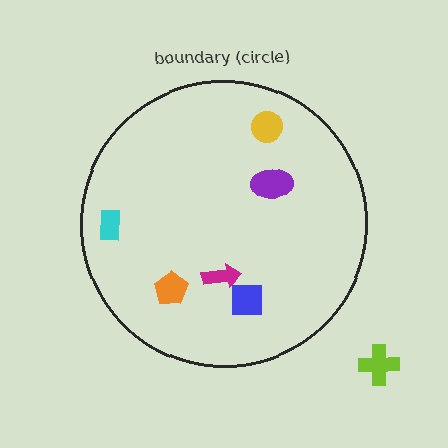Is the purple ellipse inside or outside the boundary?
Inside.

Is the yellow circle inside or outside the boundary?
Inside.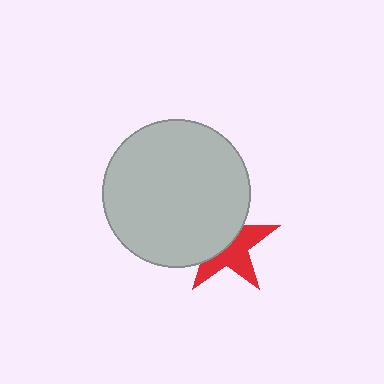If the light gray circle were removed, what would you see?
You would see the complete red star.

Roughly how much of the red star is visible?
About half of it is visible (roughly 50%).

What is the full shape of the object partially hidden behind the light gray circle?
The partially hidden object is a red star.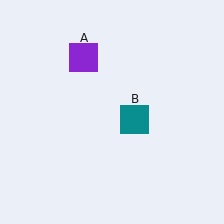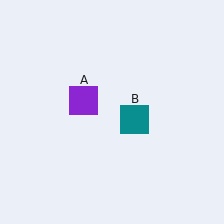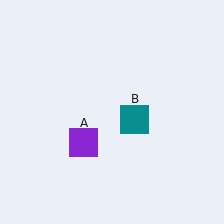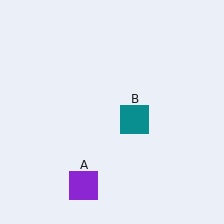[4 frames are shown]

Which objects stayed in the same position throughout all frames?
Teal square (object B) remained stationary.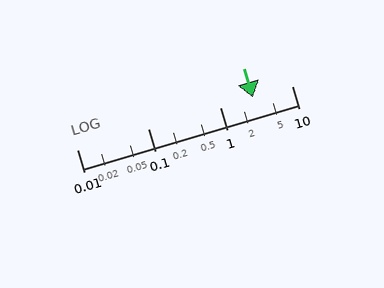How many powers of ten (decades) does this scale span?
The scale spans 3 decades, from 0.01 to 10.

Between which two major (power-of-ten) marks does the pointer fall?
The pointer is between 1 and 10.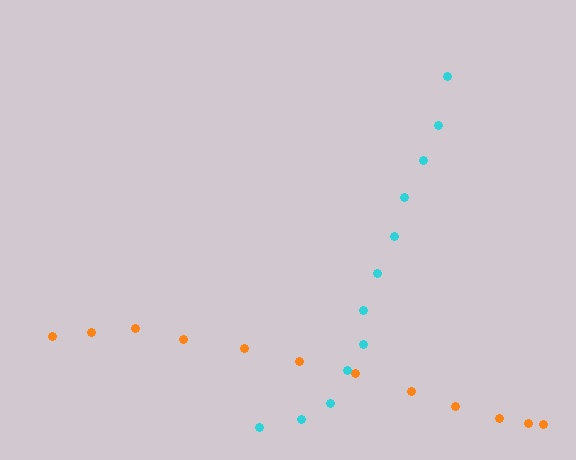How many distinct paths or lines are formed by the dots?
There are 2 distinct paths.